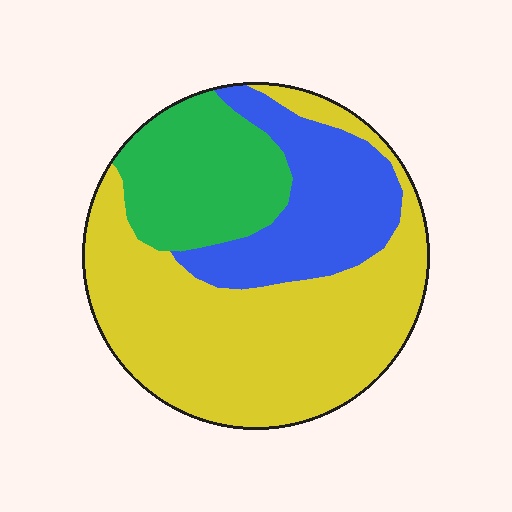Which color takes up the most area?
Yellow, at roughly 55%.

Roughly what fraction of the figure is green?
Green covers 22% of the figure.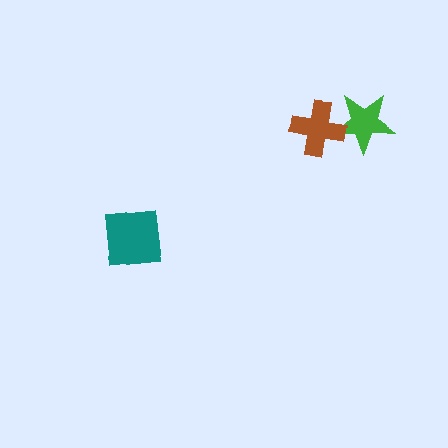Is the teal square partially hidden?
No, no other shape covers it.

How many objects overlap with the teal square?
0 objects overlap with the teal square.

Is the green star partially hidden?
Yes, it is partially covered by another shape.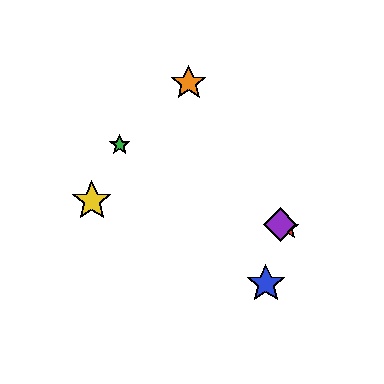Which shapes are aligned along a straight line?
The red star, the green star, the purple diamond are aligned along a straight line.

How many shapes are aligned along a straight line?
3 shapes (the red star, the green star, the purple diamond) are aligned along a straight line.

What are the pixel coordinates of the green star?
The green star is at (120, 145).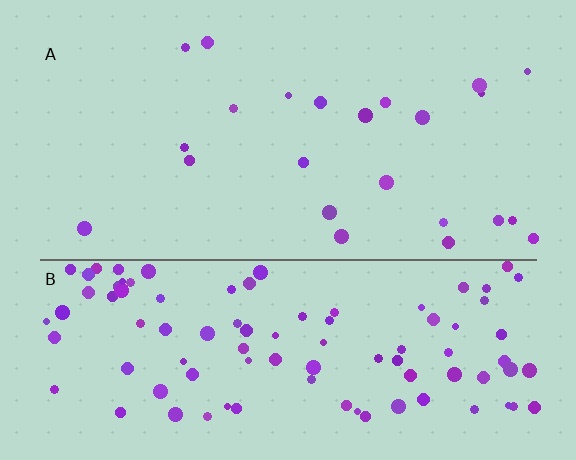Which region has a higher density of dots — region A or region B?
B (the bottom).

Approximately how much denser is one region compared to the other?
Approximately 4.1× — region B over region A.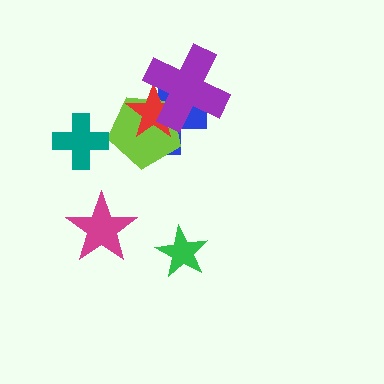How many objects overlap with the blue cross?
3 objects overlap with the blue cross.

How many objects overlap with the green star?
0 objects overlap with the green star.